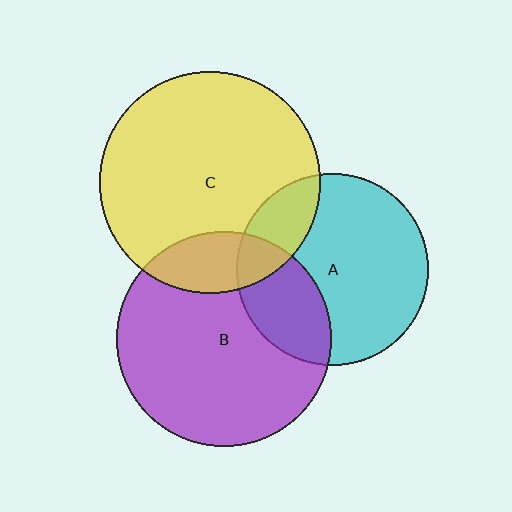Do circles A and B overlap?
Yes.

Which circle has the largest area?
Circle C (yellow).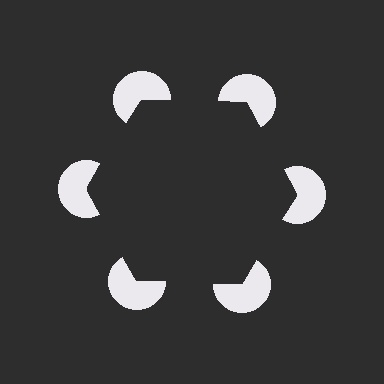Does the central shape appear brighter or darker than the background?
It typically appears slightly darker than the background, even though no actual brightness change is drawn.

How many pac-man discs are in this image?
There are 6 — one at each vertex of the illusory hexagon.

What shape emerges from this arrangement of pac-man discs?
An illusory hexagon — its edges are inferred from the aligned wedge cuts in the pac-man discs, not physically drawn.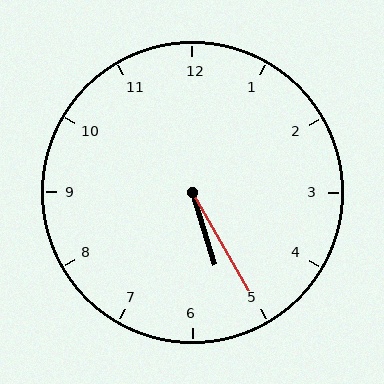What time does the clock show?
5:25.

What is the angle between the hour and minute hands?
Approximately 12 degrees.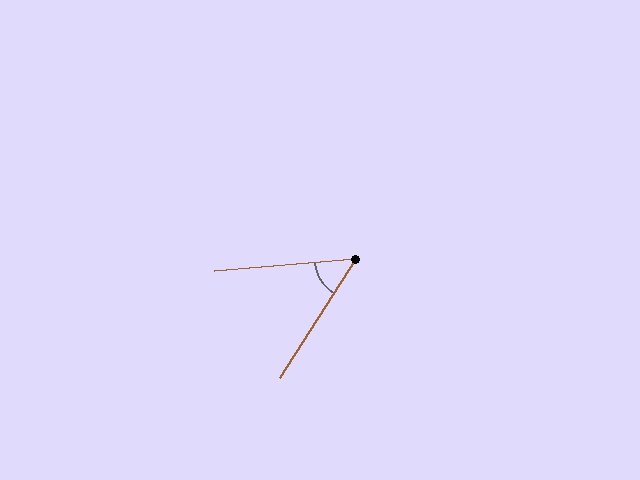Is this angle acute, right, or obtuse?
It is acute.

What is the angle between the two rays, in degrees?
Approximately 52 degrees.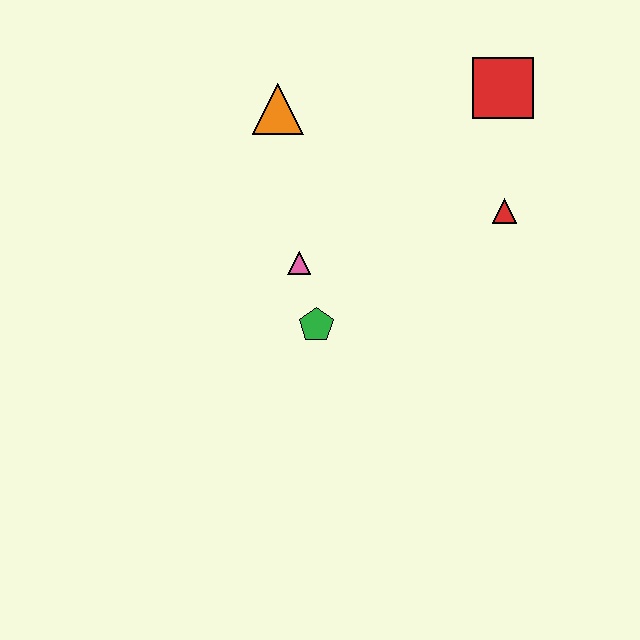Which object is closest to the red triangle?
The red square is closest to the red triangle.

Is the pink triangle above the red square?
No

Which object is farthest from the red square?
The green pentagon is farthest from the red square.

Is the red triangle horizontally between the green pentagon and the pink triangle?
No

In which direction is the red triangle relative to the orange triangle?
The red triangle is to the right of the orange triangle.